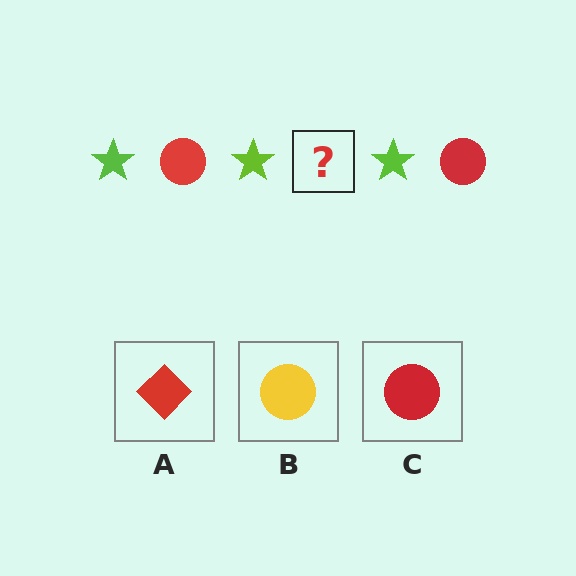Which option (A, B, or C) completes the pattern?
C.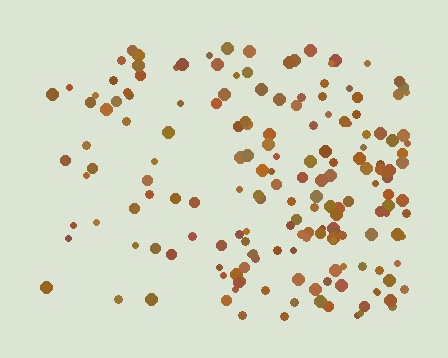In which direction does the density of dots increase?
From left to right, with the right side densest.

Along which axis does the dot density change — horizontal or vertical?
Horizontal.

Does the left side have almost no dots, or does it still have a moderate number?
Still a moderate number, just noticeably fewer than the right.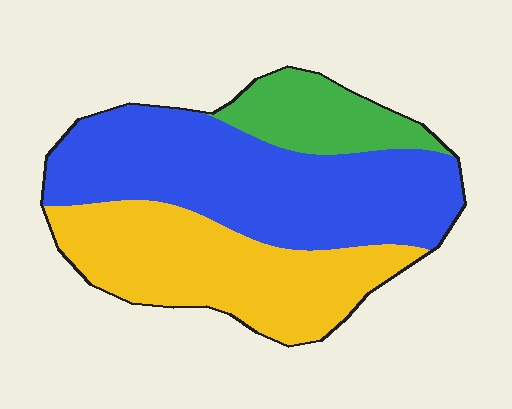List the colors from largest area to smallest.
From largest to smallest: blue, yellow, green.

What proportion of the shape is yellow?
Yellow covers 36% of the shape.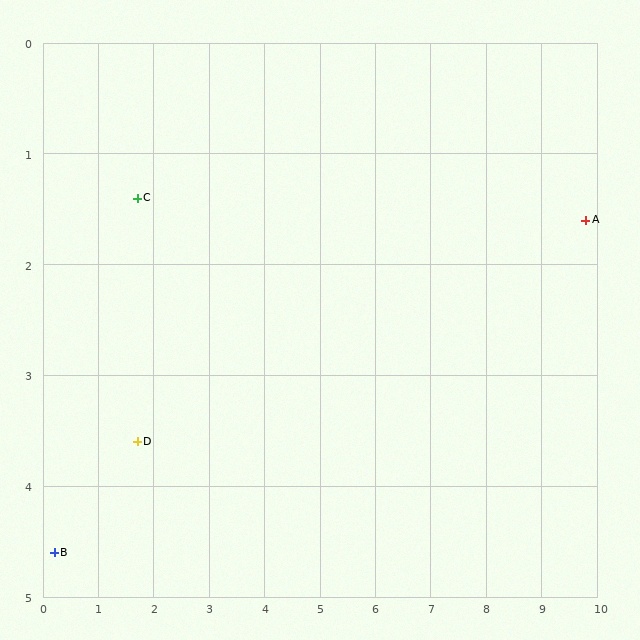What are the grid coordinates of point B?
Point B is at approximately (0.2, 4.6).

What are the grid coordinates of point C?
Point C is at approximately (1.7, 1.4).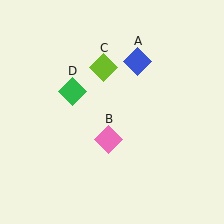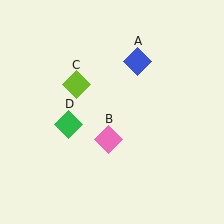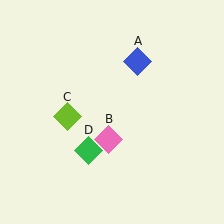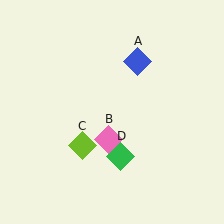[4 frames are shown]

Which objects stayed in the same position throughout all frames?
Blue diamond (object A) and pink diamond (object B) remained stationary.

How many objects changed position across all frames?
2 objects changed position: lime diamond (object C), green diamond (object D).